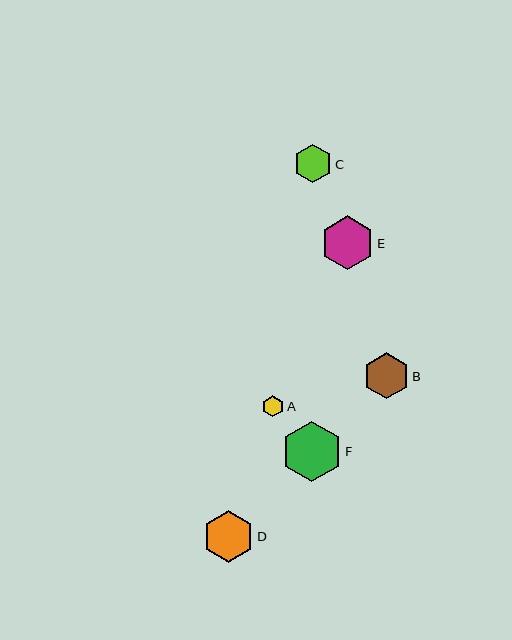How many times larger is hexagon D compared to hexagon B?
Hexagon D is approximately 1.1 times the size of hexagon B.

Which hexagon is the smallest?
Hexagon A is the smallest with a size of approximately 21 pixels.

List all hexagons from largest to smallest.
From largest to smallest: F, E, D, B, C, A.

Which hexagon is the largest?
Hexagon F is the largest with a size of approximately 60 pixels.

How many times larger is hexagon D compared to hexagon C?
Hexagon D is approximately 1.3 times the size of hexagon C.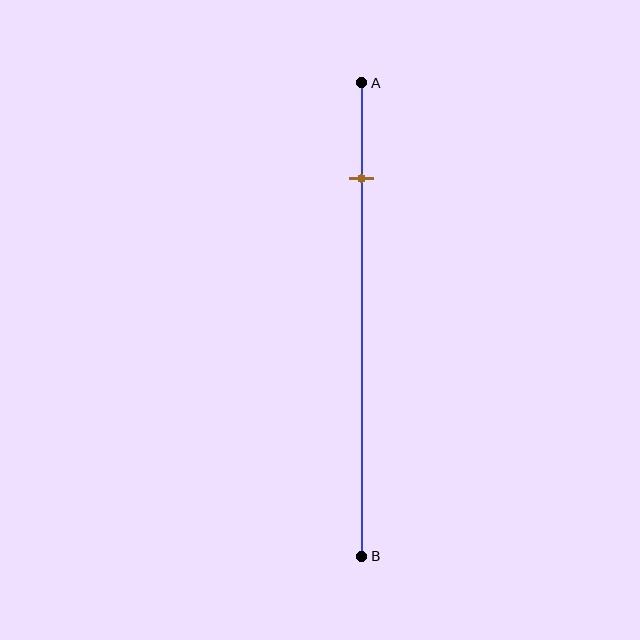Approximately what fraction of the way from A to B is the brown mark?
The brown mark is approximately 20% of the way from A to B.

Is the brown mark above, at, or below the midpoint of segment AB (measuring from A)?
The brown mark is above the midpoint of segment AB.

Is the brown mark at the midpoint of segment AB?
No, the mark is at about 20% from A, not at the 50% midpoint.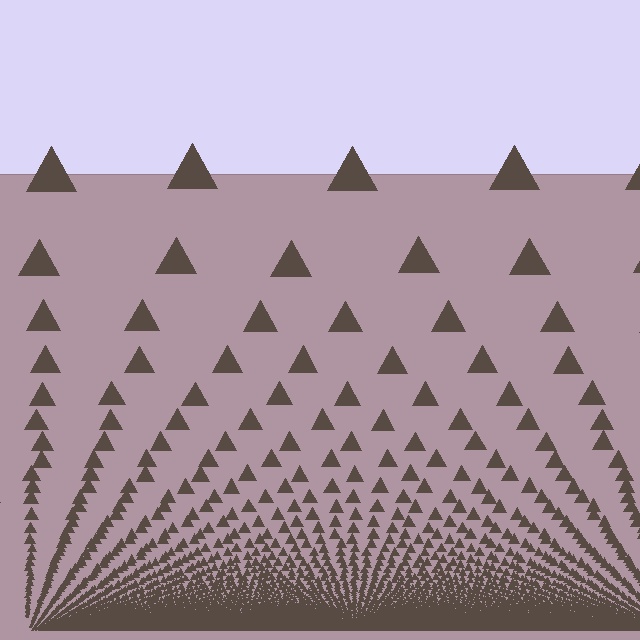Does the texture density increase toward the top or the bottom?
Density increases toward the bottom.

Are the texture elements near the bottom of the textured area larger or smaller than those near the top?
Smaller. The gradient is inverted — elements near the bottom are smaller and denser.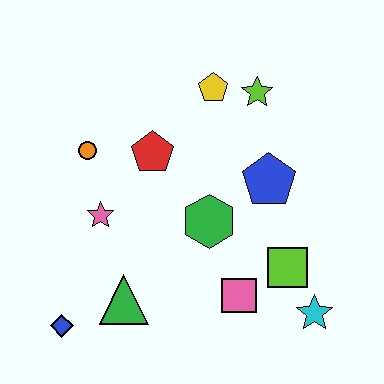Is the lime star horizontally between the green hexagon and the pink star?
No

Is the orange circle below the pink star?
No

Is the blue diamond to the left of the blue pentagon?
Yes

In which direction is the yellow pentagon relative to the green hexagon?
The yellow pentagon is above the green hexagon.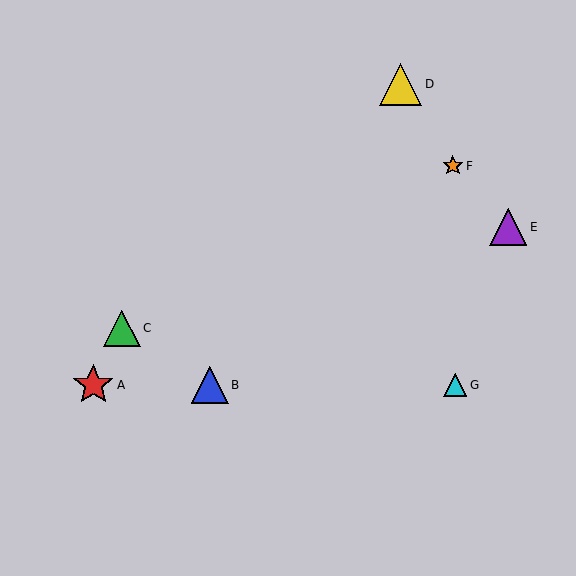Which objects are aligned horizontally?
Objects A, B, G are aligned horizontally.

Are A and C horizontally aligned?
No, A is at y≈385 and C is at y≈328.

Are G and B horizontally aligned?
Yes, both are at y≈385.